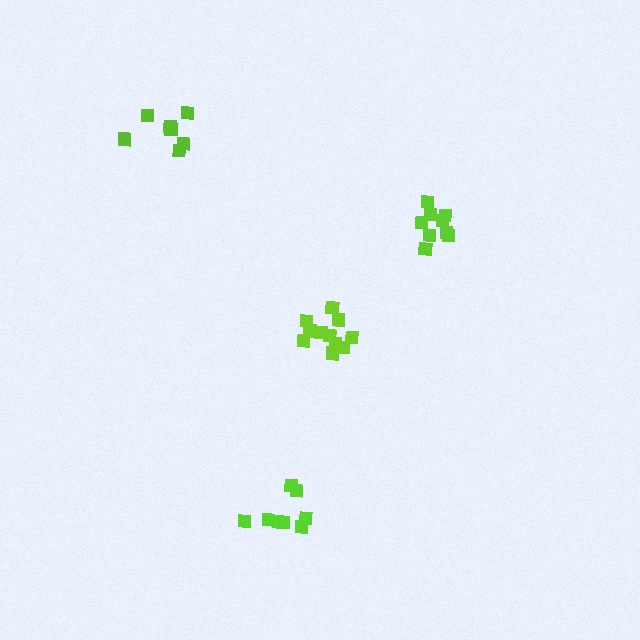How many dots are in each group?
Group 1: 9 dots, Group 2: 8 dots, Group 3: 7 dots, Group 4: 11 dots (35 total).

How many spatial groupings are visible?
There are 4 spatial groupings.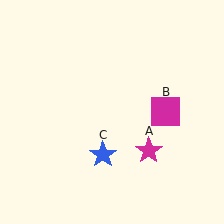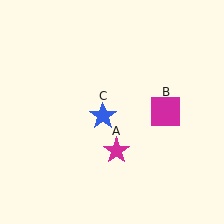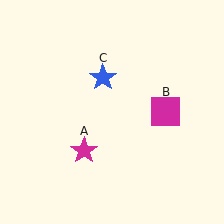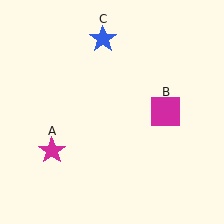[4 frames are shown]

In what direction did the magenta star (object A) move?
The magenta star (object A) moved left.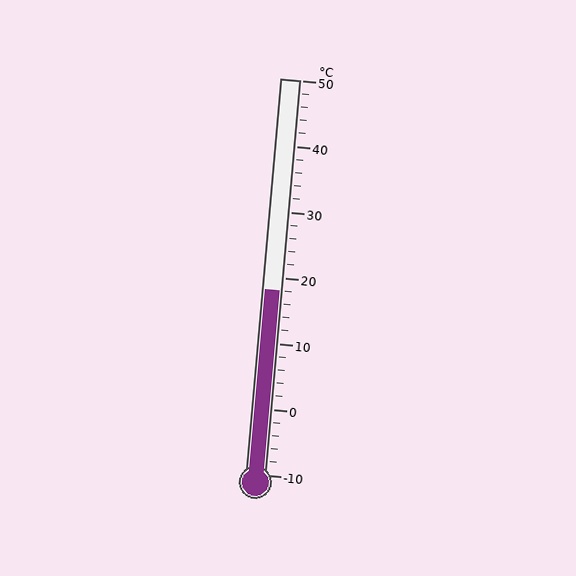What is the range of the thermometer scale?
The thermometer scale ranges from -10°C to 50°C.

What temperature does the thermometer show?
The thermometer shows approximately 18°C.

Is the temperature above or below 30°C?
The temperature is below 30°C.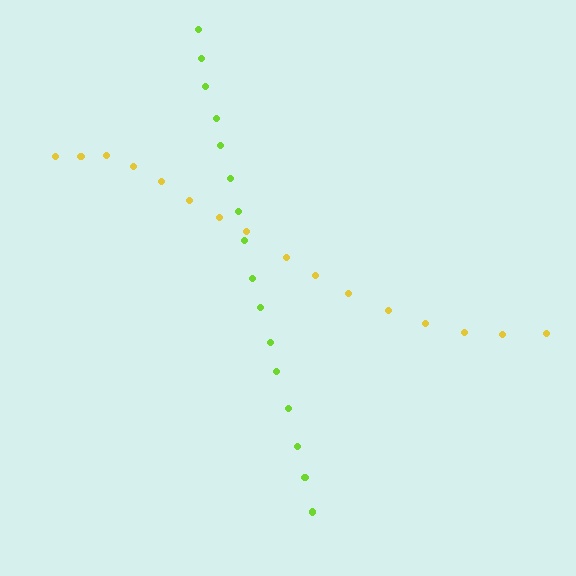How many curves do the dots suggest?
There are 2 distinct paths.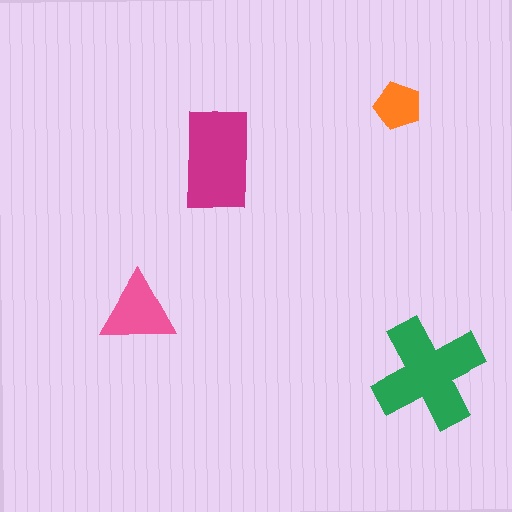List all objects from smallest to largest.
The orange pentagon, the pink triangle, the magenta rectangle, the green cross.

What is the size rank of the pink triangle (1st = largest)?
3rd.